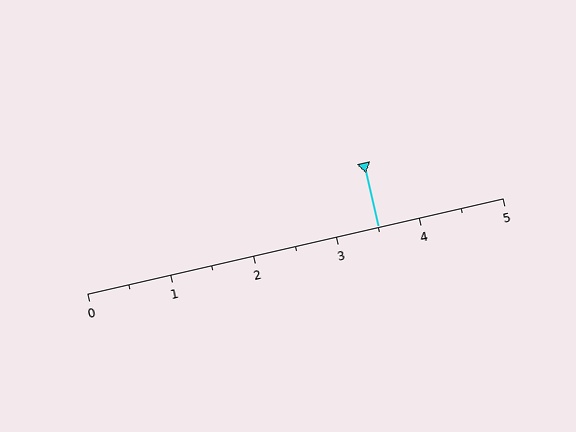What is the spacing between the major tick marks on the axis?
The major ticks are spaced 1 apart.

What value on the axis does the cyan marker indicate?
The marker indicates approximately 3.5.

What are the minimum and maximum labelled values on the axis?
The axis runs from 0 to 5.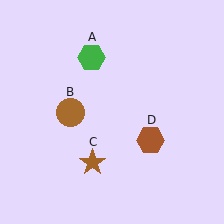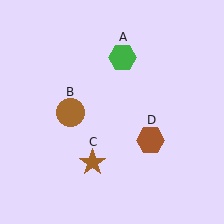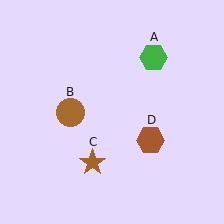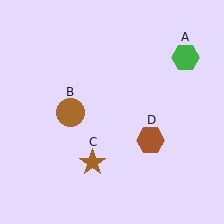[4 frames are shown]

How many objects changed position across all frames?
1 object changed position: green hexagon (object A).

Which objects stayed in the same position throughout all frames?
Brown circle (object B) and brown star (object C) and brown hexagon (object D) remained stationary.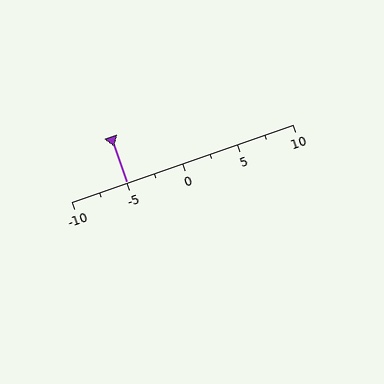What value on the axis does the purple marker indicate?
The marker indicates approximately -5.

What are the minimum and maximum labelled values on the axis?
The axis runs from -10 to 10.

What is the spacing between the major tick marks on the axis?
The major ticks are spaced 5 apart.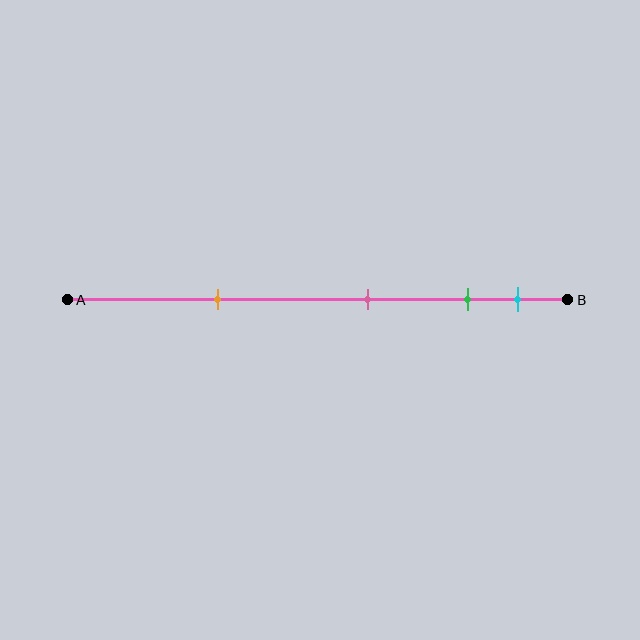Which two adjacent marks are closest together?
The green and cyan marks are the closest adjacent pair.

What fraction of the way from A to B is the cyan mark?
The cyan mark is approximately 90% (0.9) of the way from A to B.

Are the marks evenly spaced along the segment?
No, the marks are not evenly spaced.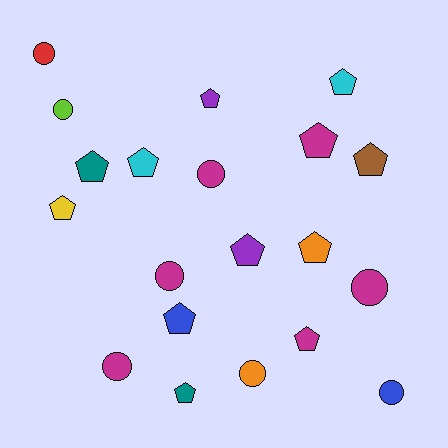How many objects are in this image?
There are 20 objects.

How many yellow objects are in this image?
There is 1 yellow object.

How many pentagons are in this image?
There are 12 pentagons.